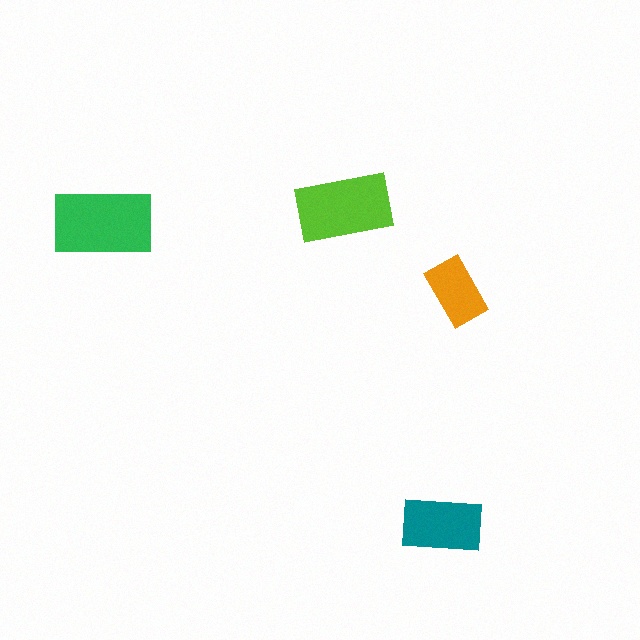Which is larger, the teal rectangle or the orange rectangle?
The teal one.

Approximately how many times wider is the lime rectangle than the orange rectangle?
About 1.5 times wider.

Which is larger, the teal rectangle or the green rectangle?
The green one.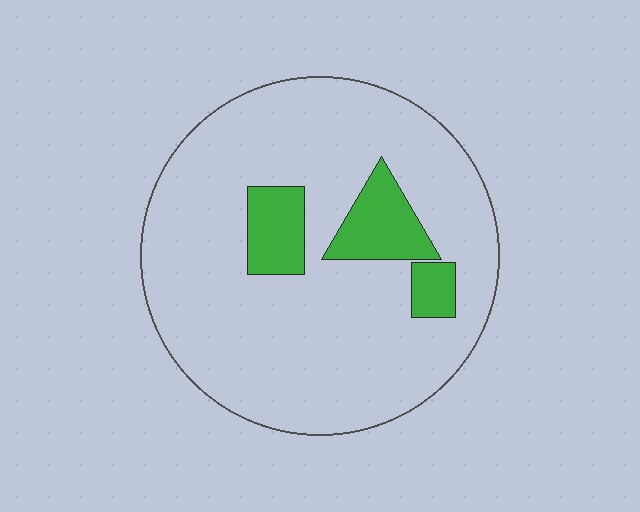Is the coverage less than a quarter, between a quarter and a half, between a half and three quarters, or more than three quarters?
Less than a quarter.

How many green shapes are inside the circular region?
3.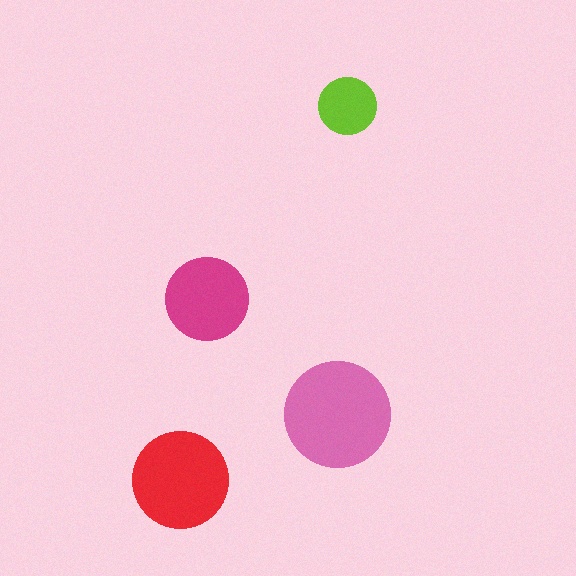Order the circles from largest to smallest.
the pink one, the red one, the magenta one, the lime one.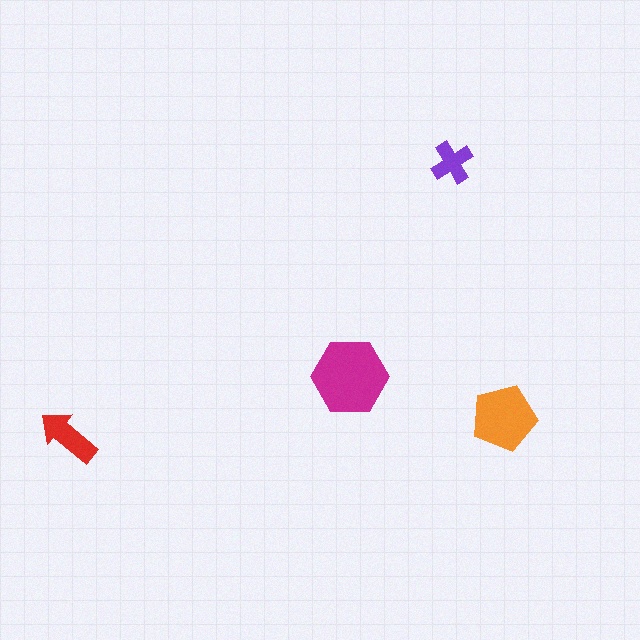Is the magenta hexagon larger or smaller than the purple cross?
Larger.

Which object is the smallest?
The purple cross.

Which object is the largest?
The magenta hexagon.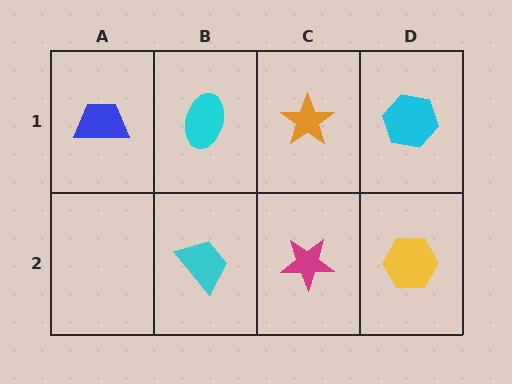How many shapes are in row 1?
4 shapes.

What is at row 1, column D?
A cyan hexagon.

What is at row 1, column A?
A blue trapezoid.